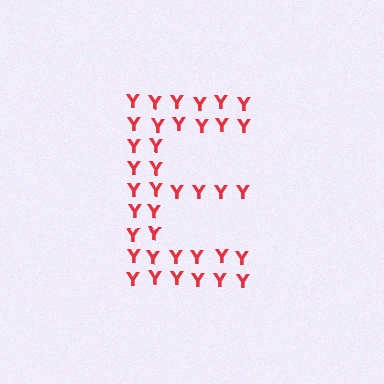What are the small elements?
The small elements are letter Y's.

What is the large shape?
The large shape is the letter E.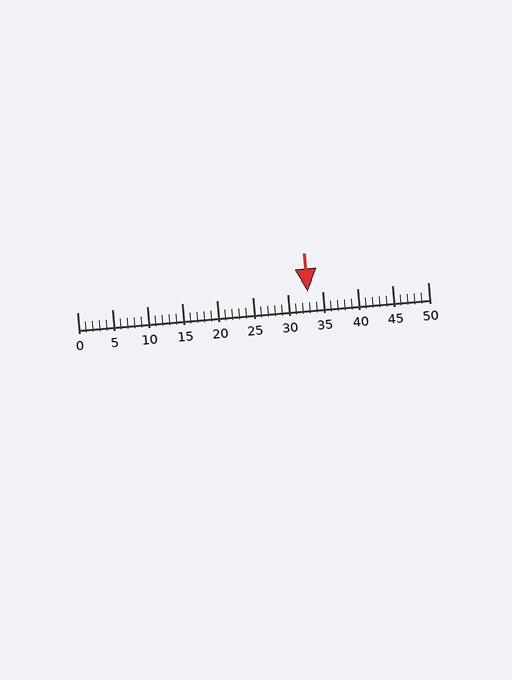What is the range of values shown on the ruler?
The ruler shows values from 0 to 50.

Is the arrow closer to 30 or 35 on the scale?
The arrow is closer to 35.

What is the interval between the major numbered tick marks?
The major tick marks are spaced 5 units apart.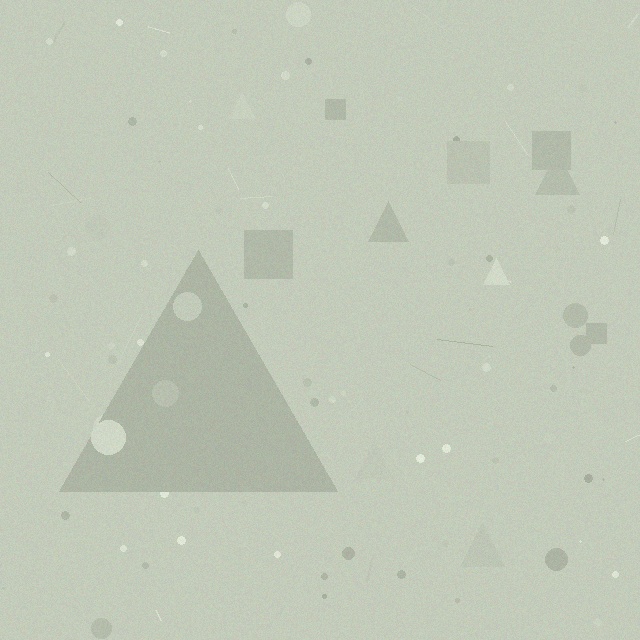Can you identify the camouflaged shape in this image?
The camouflaged shape is a triangle.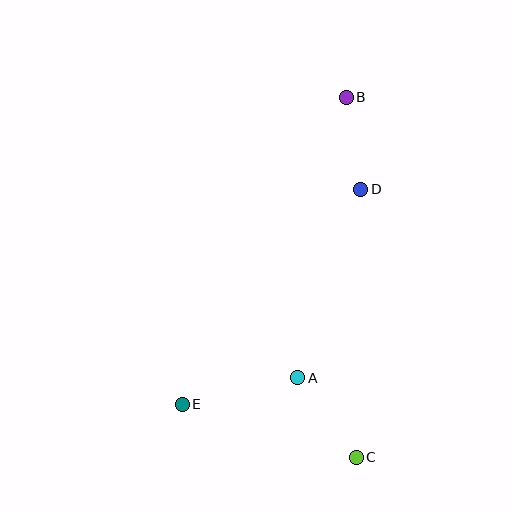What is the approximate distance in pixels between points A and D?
The distance between A and D is approximately 198 pixels.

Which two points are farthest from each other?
Points B and C are farthest from each other.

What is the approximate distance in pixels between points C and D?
The distance between C and D is approximately 268 pixels.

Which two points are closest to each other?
Points B and D are closest to each other.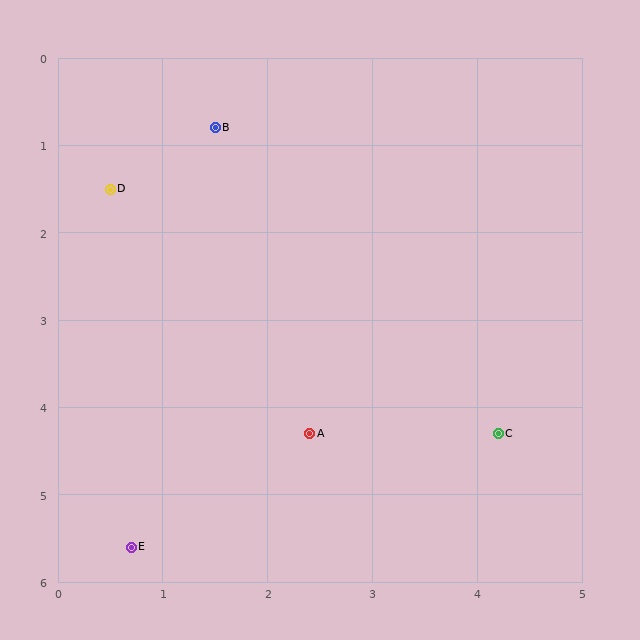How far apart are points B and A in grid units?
Points B and A are about 3.6 grid units apart.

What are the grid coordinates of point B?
Point B is at approximately (1.5, 0.8).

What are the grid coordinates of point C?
Point C is at approximately (4.2, 4.3).